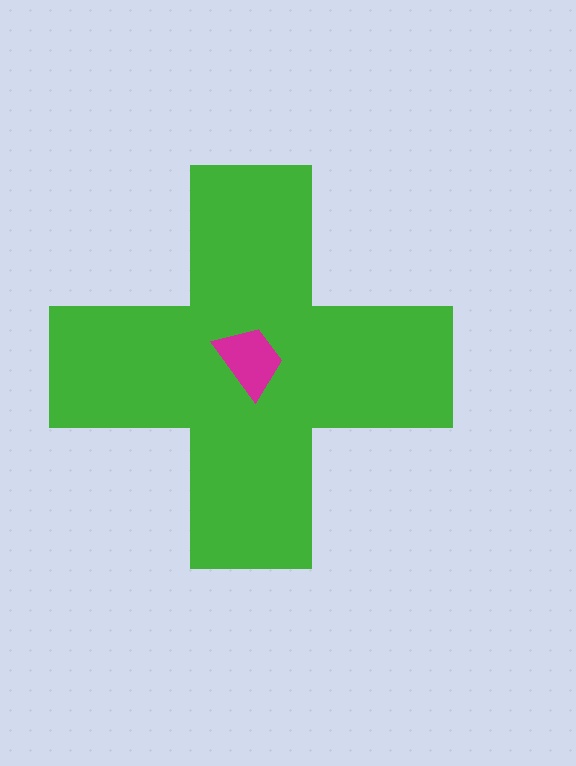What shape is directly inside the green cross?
The magenta trapezoid.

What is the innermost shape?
The magenta trapezoid.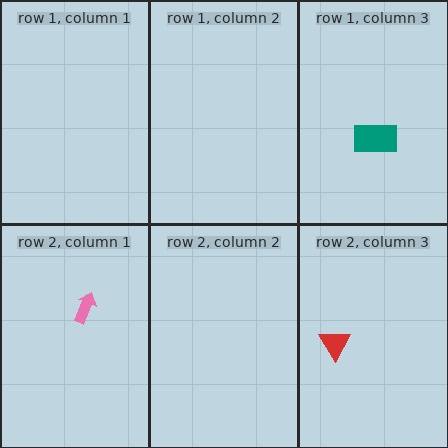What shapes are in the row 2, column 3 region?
The red triangle.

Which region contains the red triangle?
The row 2, column 3 region.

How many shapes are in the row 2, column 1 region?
1.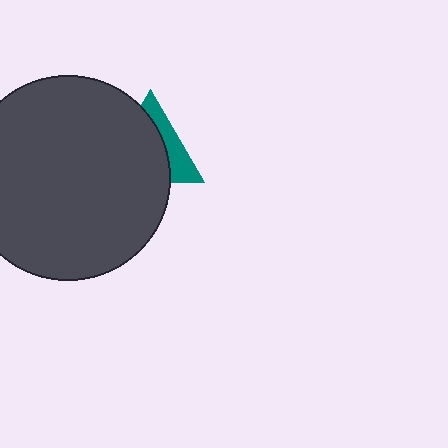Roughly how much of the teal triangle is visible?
A small part of it is visible (roughly 34%).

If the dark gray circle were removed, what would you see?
You would see the complete teal triangle.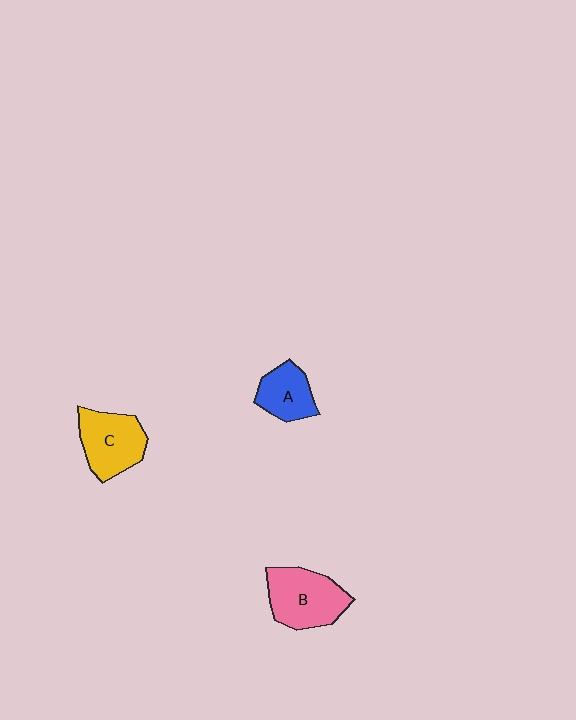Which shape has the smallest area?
Shape A (blue).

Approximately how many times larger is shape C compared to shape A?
Approximately 1.4 times.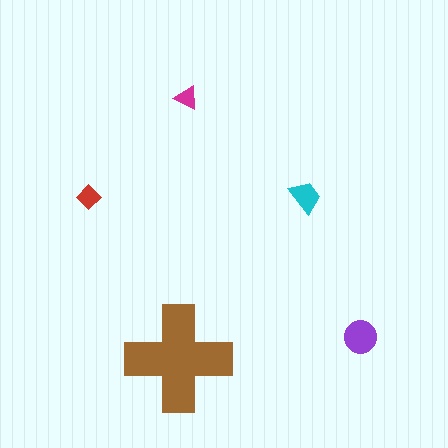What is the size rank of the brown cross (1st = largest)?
1st.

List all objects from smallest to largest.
The magenta triangle, the red diamond, the cyan trapezoid, the purple circle, the brown cross.